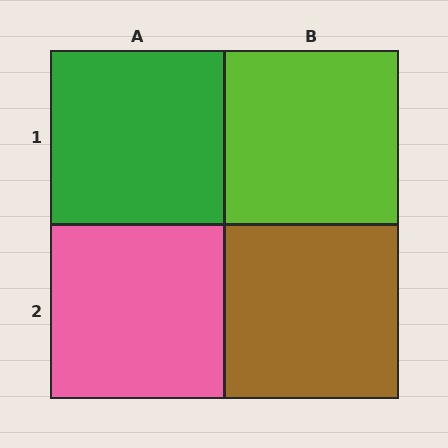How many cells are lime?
1 cell is lime.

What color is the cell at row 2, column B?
Brown.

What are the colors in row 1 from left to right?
Green, lime.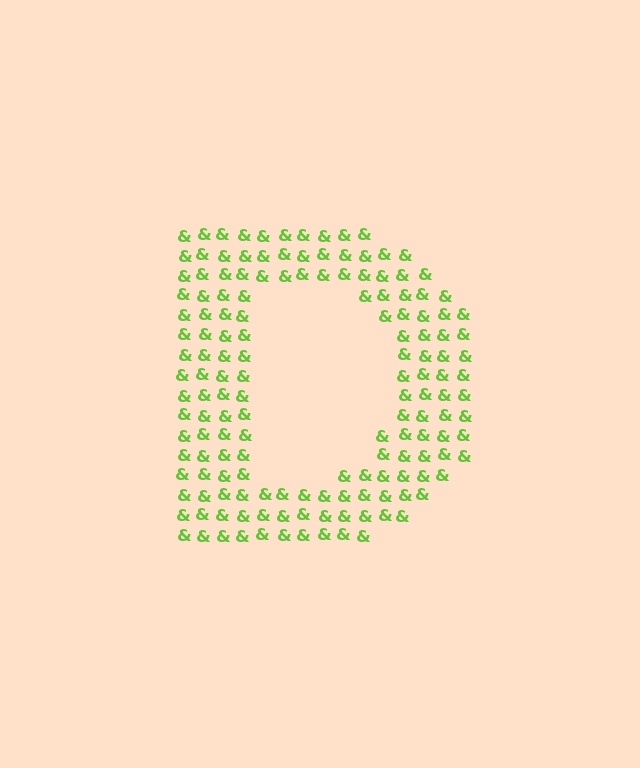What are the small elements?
The small elements are ampersands.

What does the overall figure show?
The overall figure shows the letter D.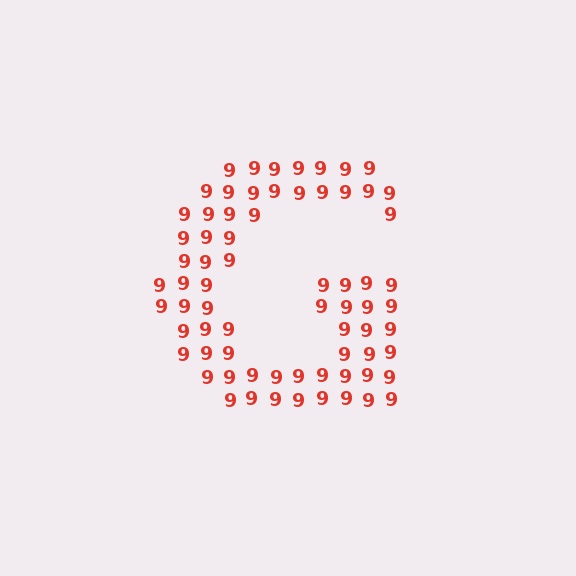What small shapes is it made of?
It is made of small digit 9's.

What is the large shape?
The large shape is the letter G.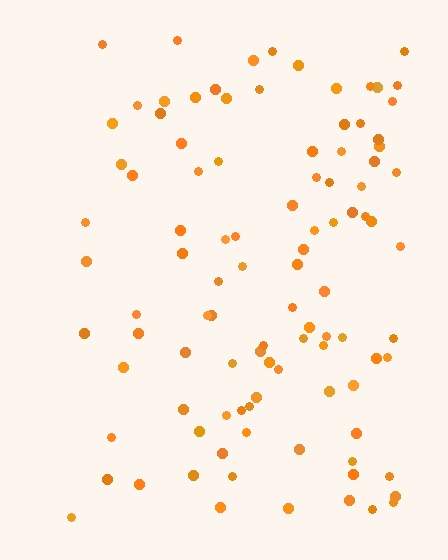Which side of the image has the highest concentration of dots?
The right.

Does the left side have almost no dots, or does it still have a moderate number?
Still a moderate number, just noticeably fewer than the right.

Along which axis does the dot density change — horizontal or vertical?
Horizontal.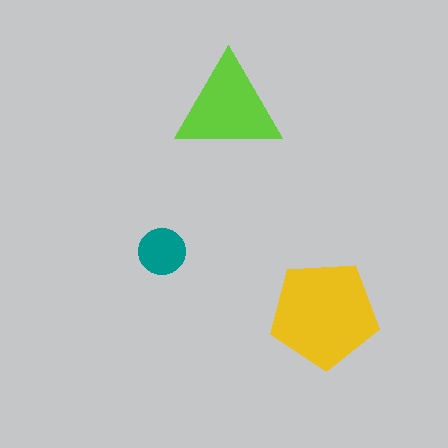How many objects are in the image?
There are 3 objects in the image.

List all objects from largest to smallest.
The yellow pentagon, the lime triangle, the teal circle.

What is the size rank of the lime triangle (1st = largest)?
2nd.